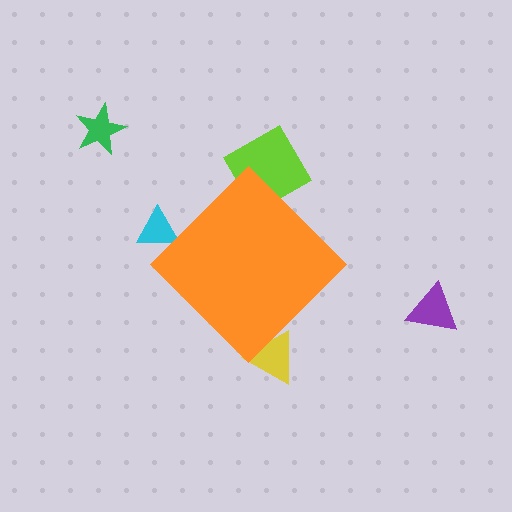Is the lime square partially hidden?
Yes, the lime square is partially hidden behind the orange diamond.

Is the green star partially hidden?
No, the green star is fully visible.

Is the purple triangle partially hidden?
No, the purple triangle is fully visible.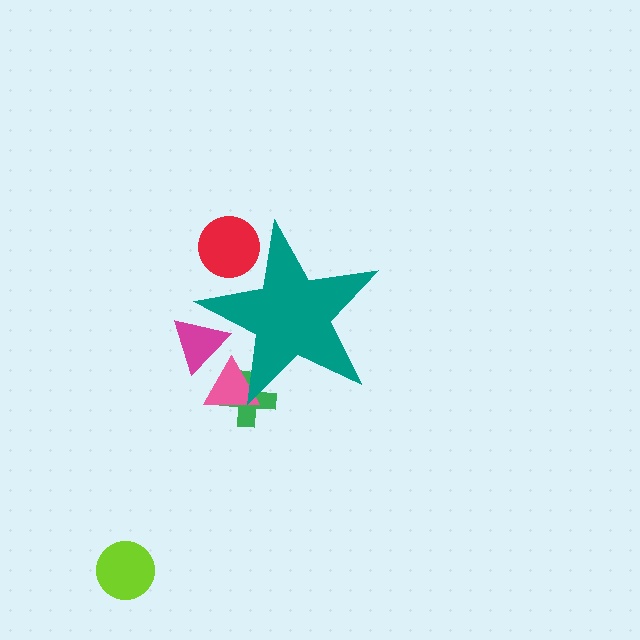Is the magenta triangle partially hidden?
Yes, the magenta triangle is partially hidden behind the teal star.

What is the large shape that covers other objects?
A teal star.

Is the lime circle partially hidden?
No, the lime circle is fully visible.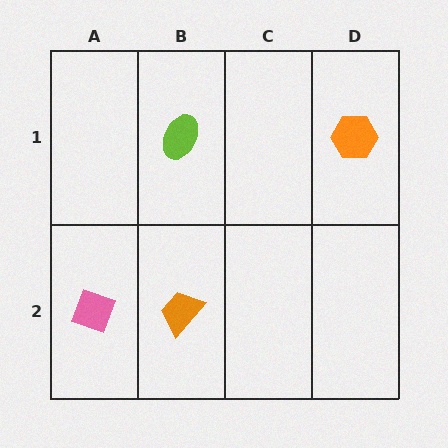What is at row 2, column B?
An orange trapezoid.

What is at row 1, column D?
An orange hexagon.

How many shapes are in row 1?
2 shapes.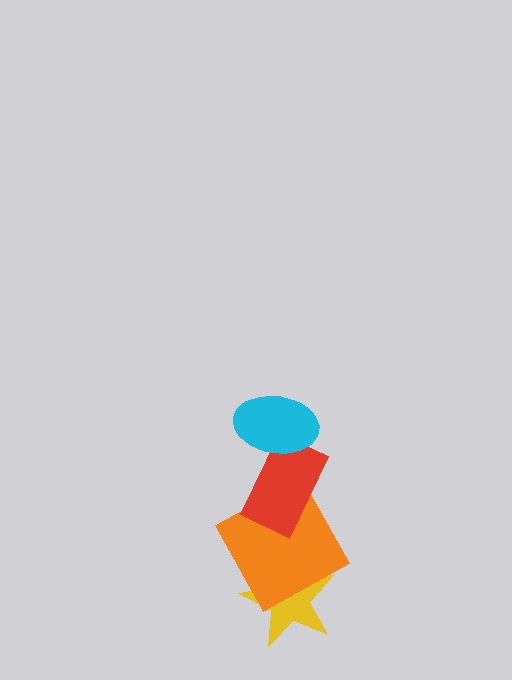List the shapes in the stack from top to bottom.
From top to bottom: the cyan ellipse, the red rectangle, the orange square, the yellow star.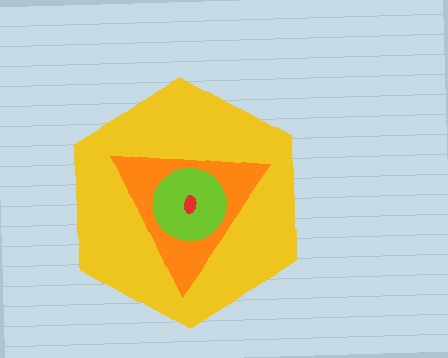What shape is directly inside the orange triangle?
The lime circle.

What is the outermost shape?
The yellow hexagon.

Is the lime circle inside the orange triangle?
Yes.